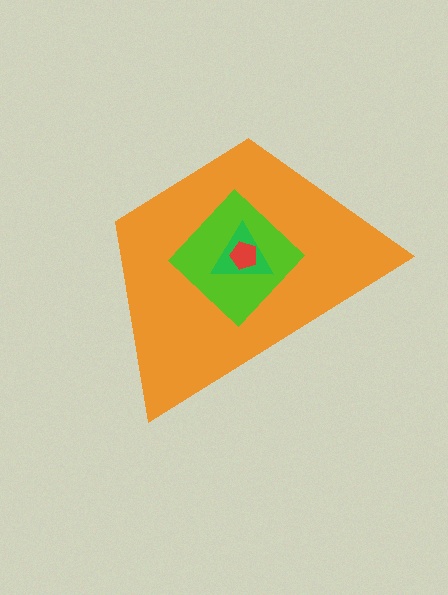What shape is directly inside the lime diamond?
The green triangle.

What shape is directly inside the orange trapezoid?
The lime diamond.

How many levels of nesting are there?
4.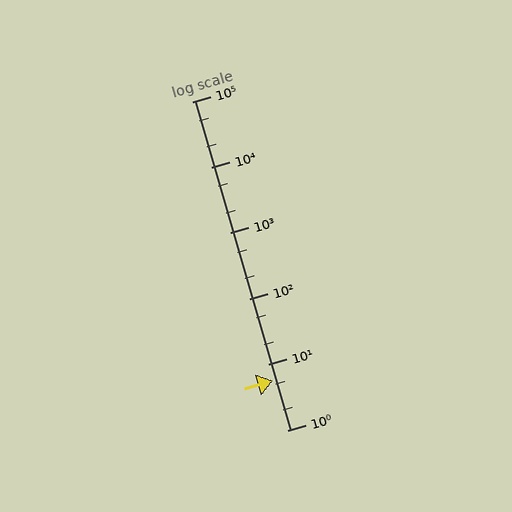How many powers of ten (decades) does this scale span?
The scale spans 5 decades, from 1 to 100000.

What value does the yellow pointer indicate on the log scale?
The pointer indicates approximately 5.6.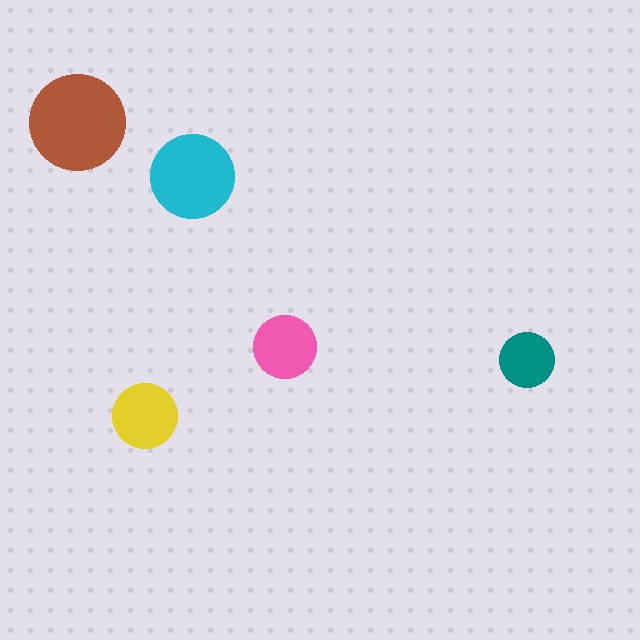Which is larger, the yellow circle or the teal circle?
The yellow one.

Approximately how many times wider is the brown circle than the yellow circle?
About 1.5 times wider.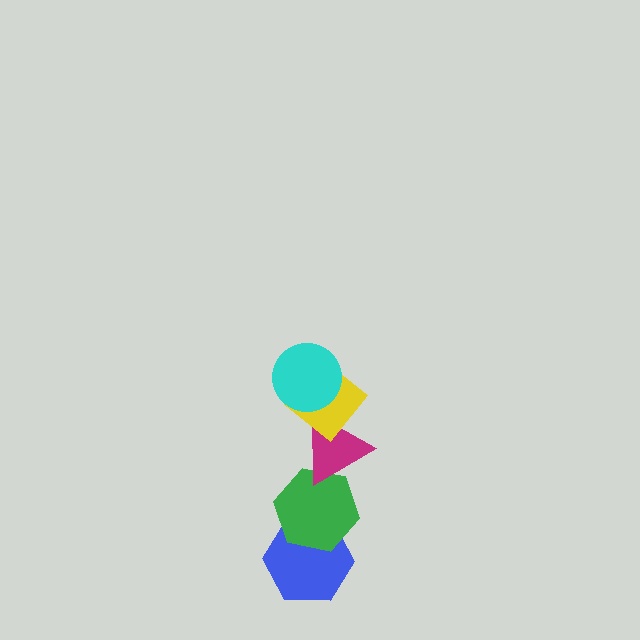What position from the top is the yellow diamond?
The yellow diamond is 2nd from the top.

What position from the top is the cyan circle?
The cyan circle is 1st from the top.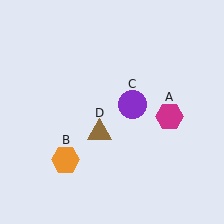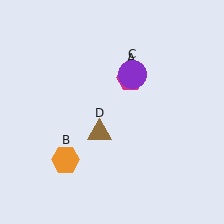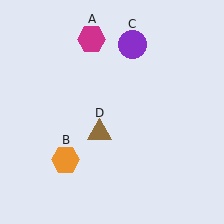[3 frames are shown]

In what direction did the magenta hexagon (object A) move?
The magenta hexagon (object A) moved up and to the left.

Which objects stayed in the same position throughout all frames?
Orange hexagon (object B) and brown triangle (object D) remained stationary.